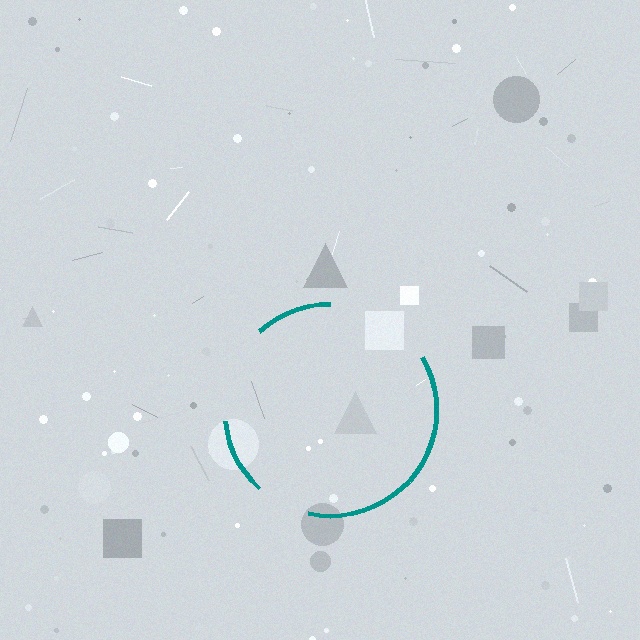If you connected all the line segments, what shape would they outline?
They would outline a circle.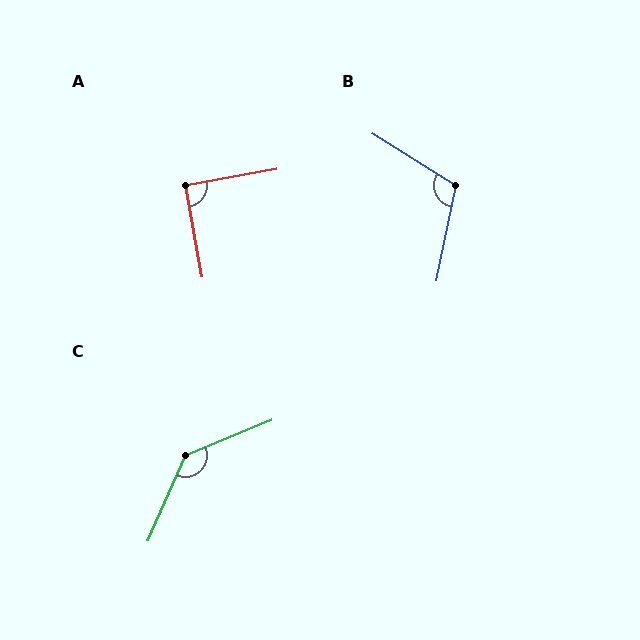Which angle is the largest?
C, at approximately 136 degrees.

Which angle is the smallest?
A, at approximately 90 degrees.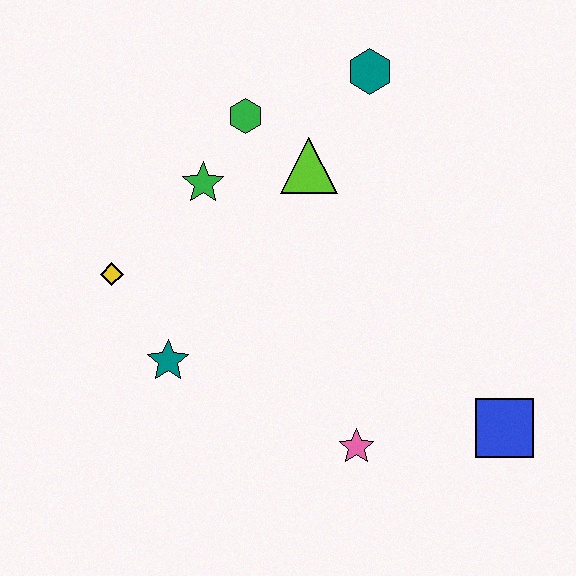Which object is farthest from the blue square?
The yellow diamond is farthest from the blue square.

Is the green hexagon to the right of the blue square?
No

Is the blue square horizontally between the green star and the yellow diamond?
No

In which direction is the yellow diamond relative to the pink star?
The yellow diamond is to the left of the pink star.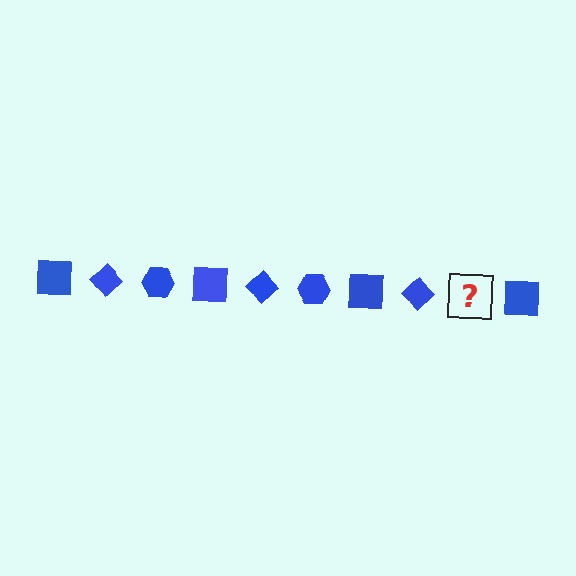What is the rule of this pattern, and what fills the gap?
The rule is that the pattern cycles through square, diamond, hexagon shapes in blue. The gap should be filled with a blue hexagon.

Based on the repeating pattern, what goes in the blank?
The blank should be a blue hexagon.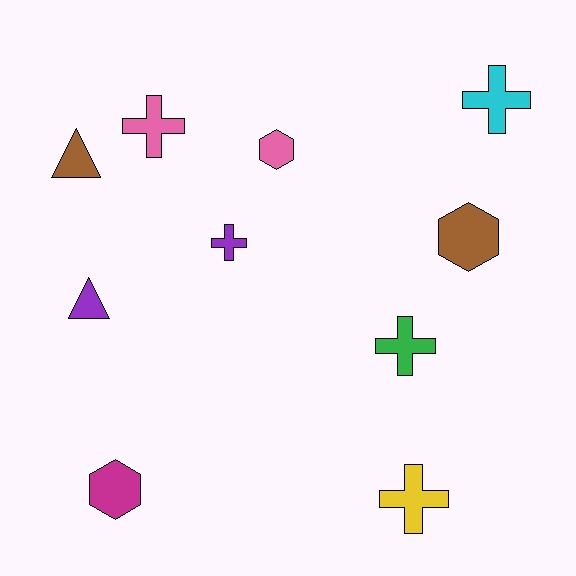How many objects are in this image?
There are 10 objects.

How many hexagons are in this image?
There are 3 hexagons.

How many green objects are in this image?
There is 1 green object.